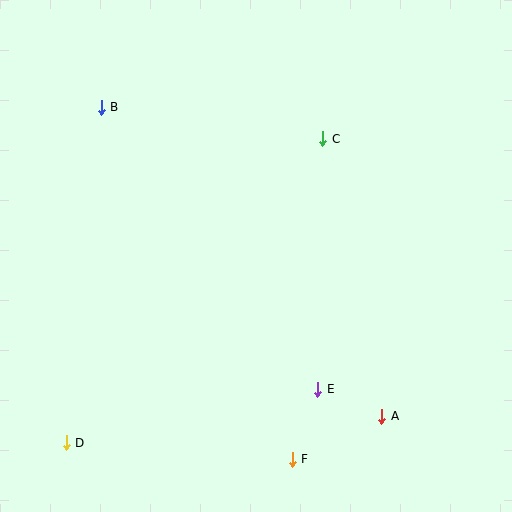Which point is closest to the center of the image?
Point C at (323, 139) is closest to the center.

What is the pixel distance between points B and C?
The distance between B and C is 224 pixels.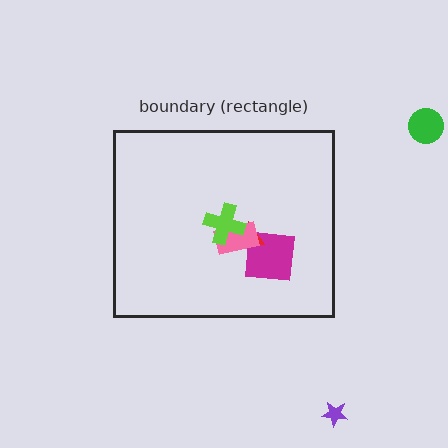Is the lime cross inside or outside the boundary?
Inside.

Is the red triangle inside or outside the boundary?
Inside.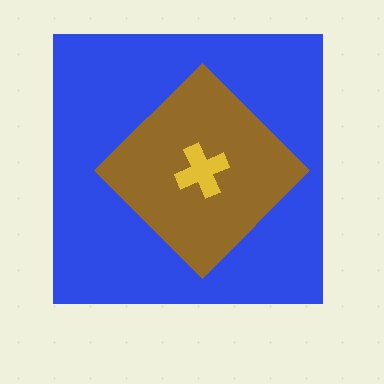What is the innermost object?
The yellow cross.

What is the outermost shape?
The blue square.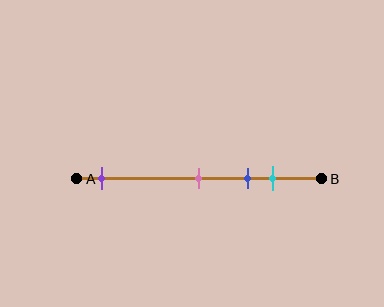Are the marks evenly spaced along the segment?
No, the marks are not evenly spaced.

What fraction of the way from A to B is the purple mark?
The purple mark is approximately 10% (0.1) of the way from A to B.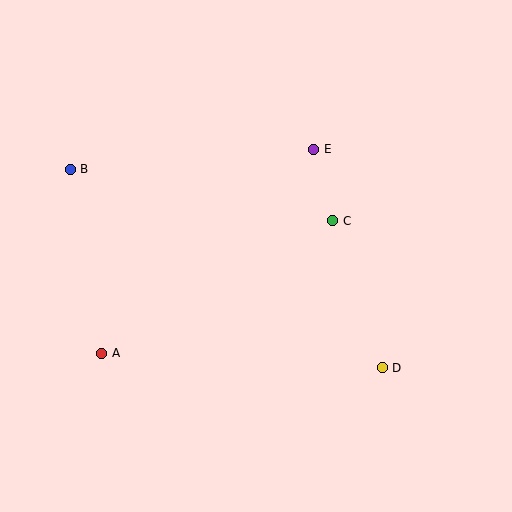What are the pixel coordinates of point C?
Point C is at (333, 221).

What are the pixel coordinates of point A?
Point A is at (102, 353).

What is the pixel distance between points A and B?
The distance between A and B is 187 pixels.